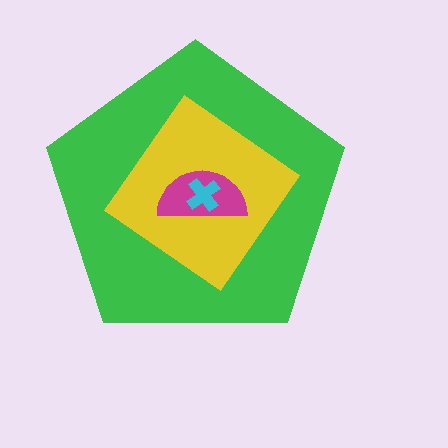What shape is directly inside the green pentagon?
The yellow diamond.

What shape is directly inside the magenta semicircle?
The cyan cross.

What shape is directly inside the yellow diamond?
The magenta semicircle.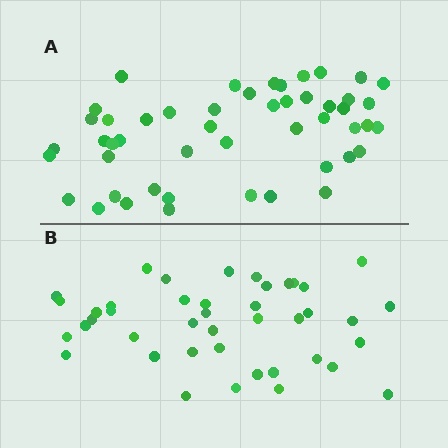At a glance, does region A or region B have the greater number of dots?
Region A (the top region) has more dots.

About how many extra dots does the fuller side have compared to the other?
Region A has roughly 8 or so more dots than region B.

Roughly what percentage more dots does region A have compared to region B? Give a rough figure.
About 15% more.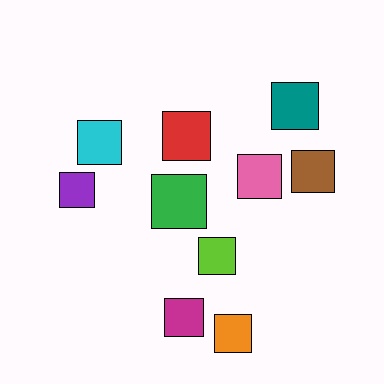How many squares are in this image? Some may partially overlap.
There are 10 squares.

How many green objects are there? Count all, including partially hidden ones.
There is 1 green object.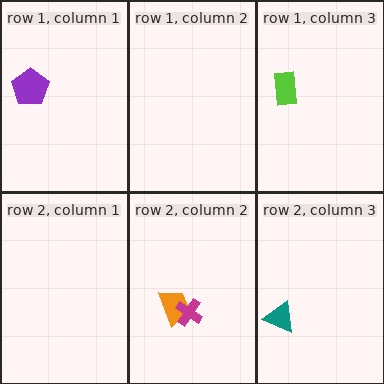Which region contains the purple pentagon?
The row 1, column 1 region.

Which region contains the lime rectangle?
The row 1, column 3 region.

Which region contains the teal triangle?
The row 2, column 3 region.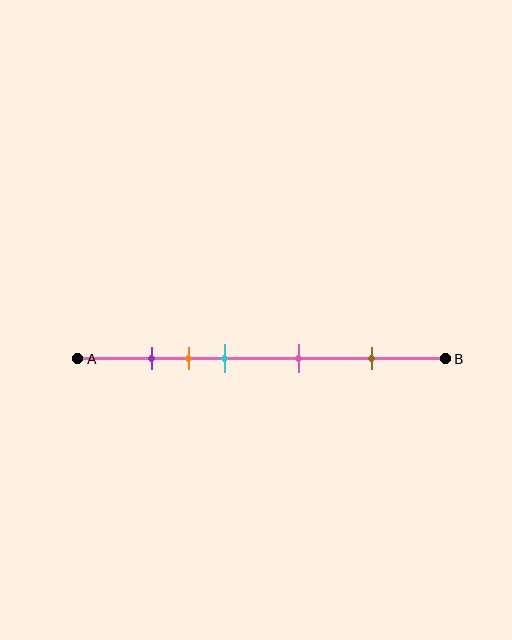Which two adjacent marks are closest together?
The purple and orange marks are the closest adjacent pair.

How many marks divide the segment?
There are 5 marks dividing the segment.